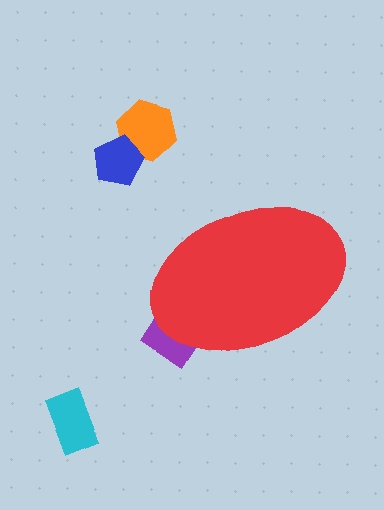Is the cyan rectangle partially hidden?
No, the cyan rectangle is fully visible.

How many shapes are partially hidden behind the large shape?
1 shape is partially hidden.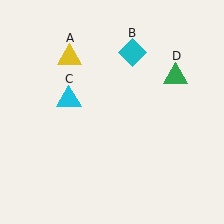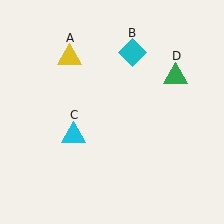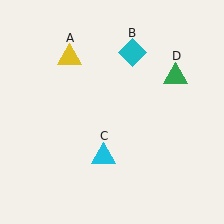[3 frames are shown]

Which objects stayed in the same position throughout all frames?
Yellow triangle (object A) and cyan diamond (object B) and green triangle (object D) remained stationary.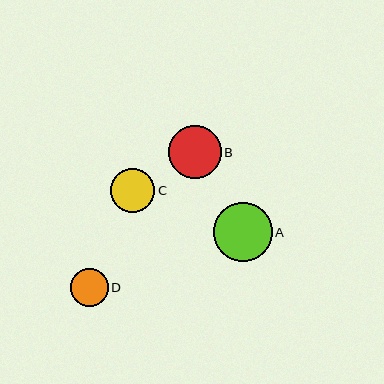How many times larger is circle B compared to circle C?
Circle B is approximately 1.2 times the size of circle C.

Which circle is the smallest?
Circle D is the smallest with a size of approximately 38 pixels.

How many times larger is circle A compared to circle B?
Circle A is approximately 1.1 times the size of circle B.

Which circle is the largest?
Circle A is the largest with a size of approximately 59 pixels.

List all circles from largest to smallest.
From largest to smallest: A, B, C, D.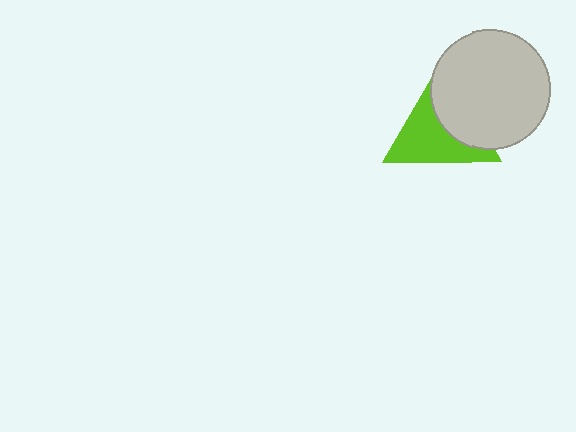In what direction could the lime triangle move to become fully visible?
The lime triangle could move left. That would shift it out from behind the light gray circle entirely.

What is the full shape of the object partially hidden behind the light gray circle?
The partially hidden object is a lime triangle.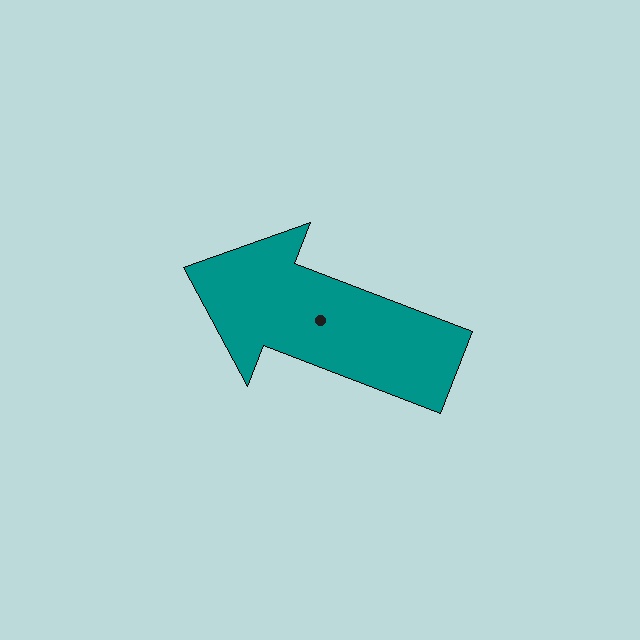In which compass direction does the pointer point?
West.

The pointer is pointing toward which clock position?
Roughly 10 o'clock.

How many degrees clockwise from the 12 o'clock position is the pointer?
Approximately 291 degrees.